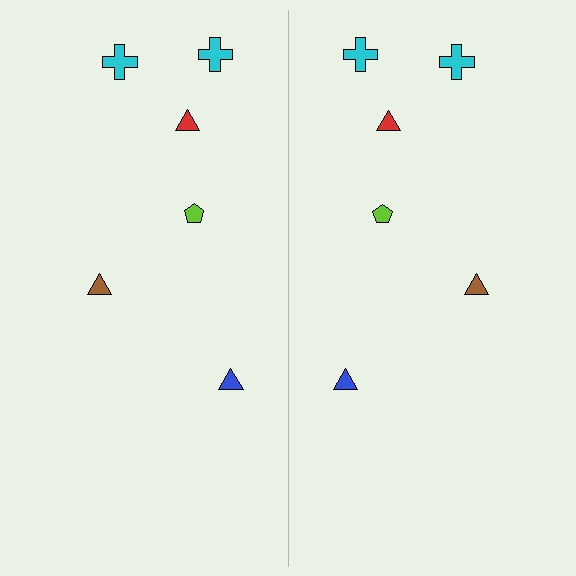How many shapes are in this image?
There are 12 shapes in this image.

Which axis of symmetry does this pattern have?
The pattern has a vertical axis of symmetry running through the center of the image.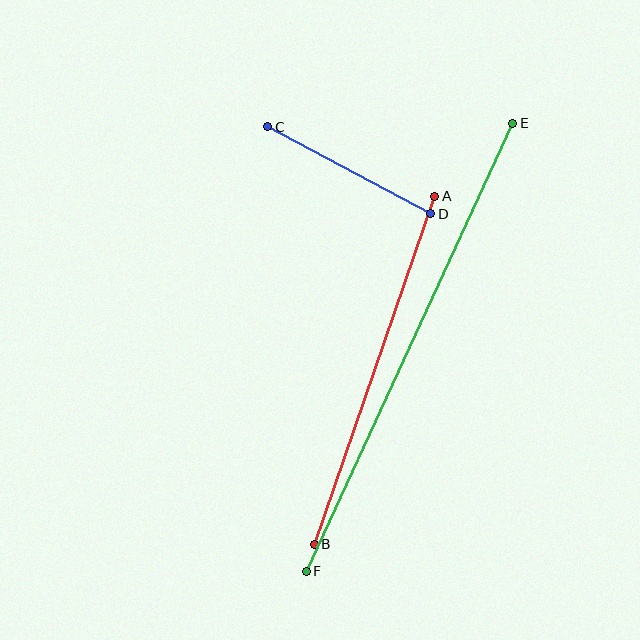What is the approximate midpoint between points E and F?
The midpoint is at approximately (410, 347) pixels.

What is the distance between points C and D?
The distance is approximately 185 pixels.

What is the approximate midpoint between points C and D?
The midpoint is at approximately (349, 170) pixels.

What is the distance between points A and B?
The distance is approximately 369 pixels.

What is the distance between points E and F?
The distance is approximately 493 pixels.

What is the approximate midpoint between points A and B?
The midpoint is at approximately (374, 370) pixels.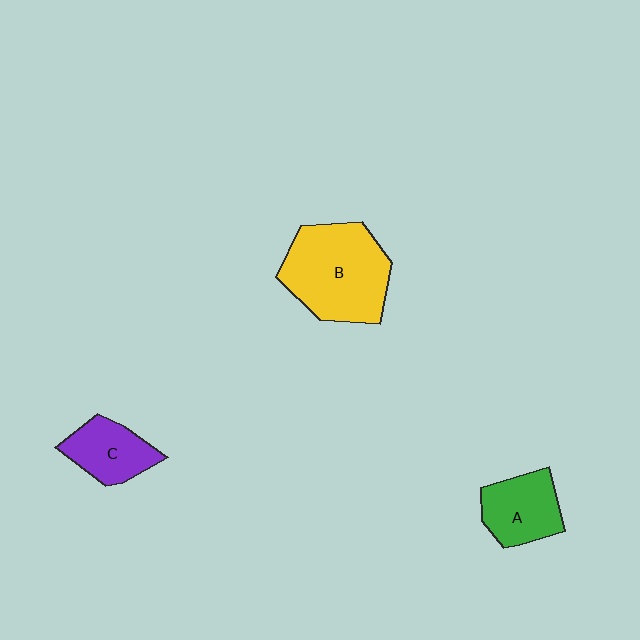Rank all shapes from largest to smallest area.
From largest to smallest: B (yellow), A (green), C (purple).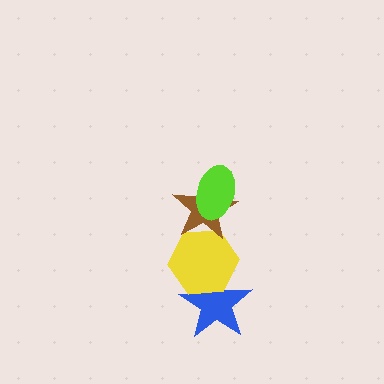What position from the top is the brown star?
The brown star is 2nd from the top.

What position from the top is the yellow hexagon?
The yellow hexagon is 3rd from the top.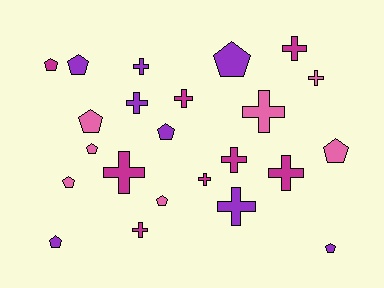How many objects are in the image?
There are 23 objects.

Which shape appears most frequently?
Cross, with 12 objects.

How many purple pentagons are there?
There are 5 purple pentagons.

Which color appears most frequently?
Magenta, with 8 objects.